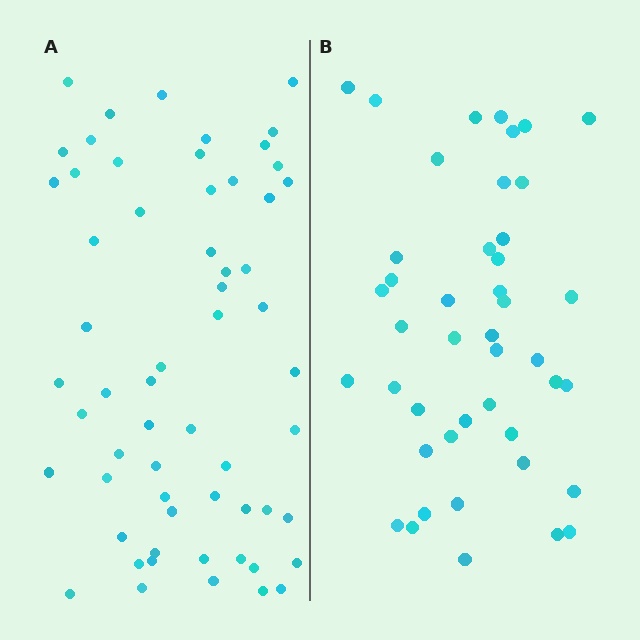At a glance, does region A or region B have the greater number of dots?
Region A (the left region) has more dots.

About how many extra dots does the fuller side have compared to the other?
Region A has approximately 15 more dots than region B.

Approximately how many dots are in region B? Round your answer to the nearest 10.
About 40 dots. (The exact count is 44, which rounds to 40.)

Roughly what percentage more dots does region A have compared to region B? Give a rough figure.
About 35% more.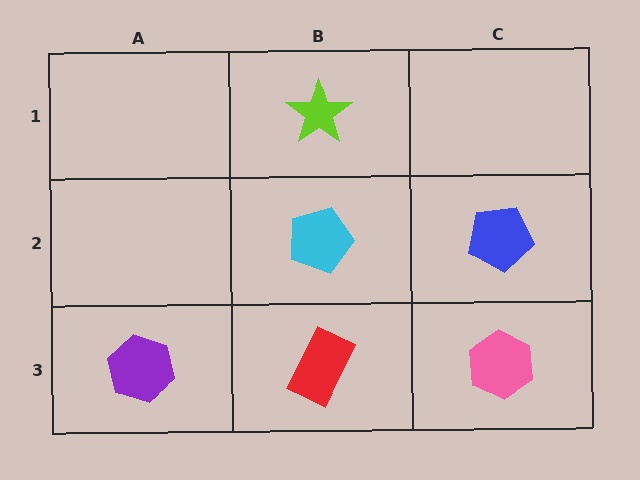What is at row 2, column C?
A blue pentagon.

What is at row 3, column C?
A pink hexagon.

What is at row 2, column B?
A cyan pentagon.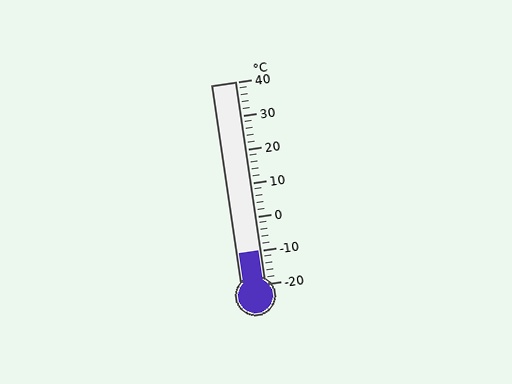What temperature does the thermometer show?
The thermometer shows approximately -10°C.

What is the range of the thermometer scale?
The thermometer scale ranges from -20°C to 40°C.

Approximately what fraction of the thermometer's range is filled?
The thermometer is filled to approximately 15% of its range.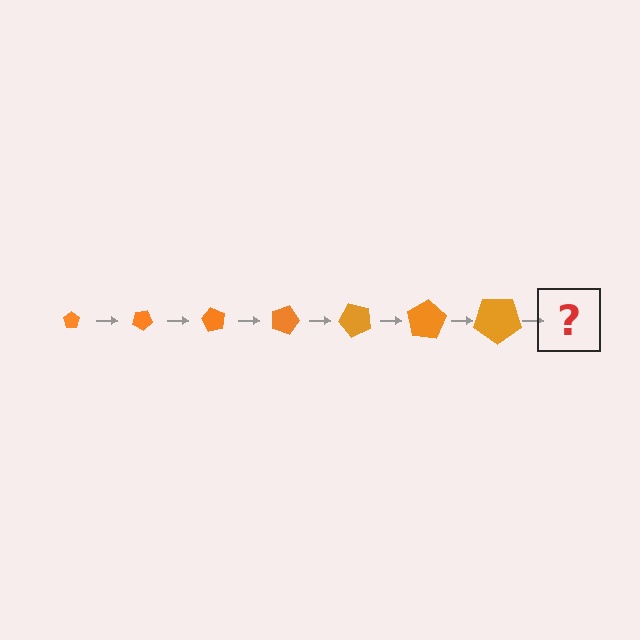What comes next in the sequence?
The next element should be a pentagon, larger than the previous one and rotated 210 degrees from the start.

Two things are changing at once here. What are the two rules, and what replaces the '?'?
The two rules are that the pentagon grows larger each step and it rotates 30 degrees each step. The '?' should be a pentagon, larger than the previous one and rotated 210 degrees from the start.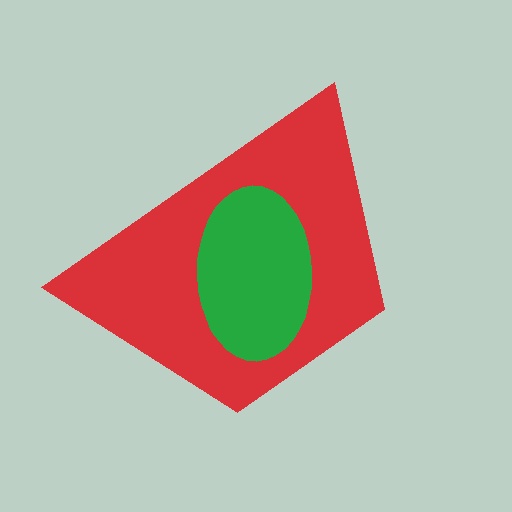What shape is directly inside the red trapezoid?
The green ellipse.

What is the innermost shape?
The green ellipse.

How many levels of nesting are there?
2.